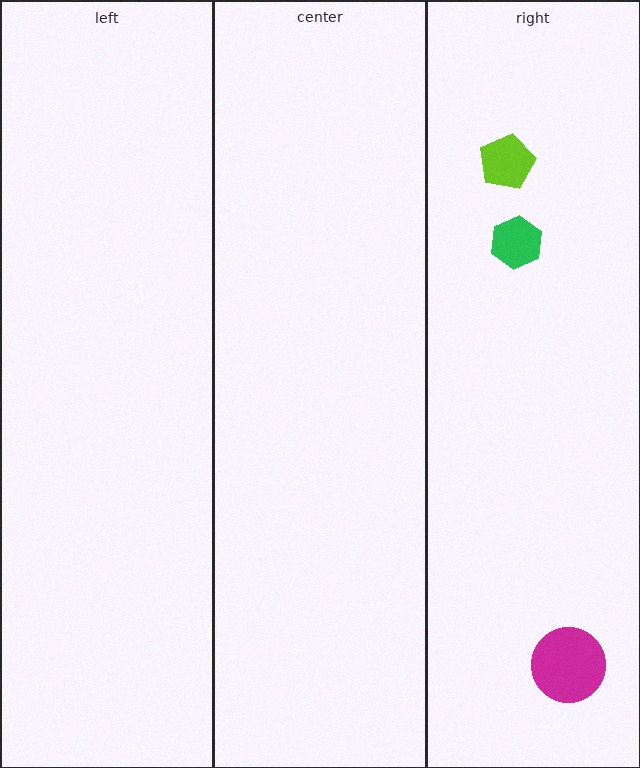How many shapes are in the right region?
3.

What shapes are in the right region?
The magenta circle, the green hexagon, the lime pentagon.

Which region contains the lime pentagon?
The right region.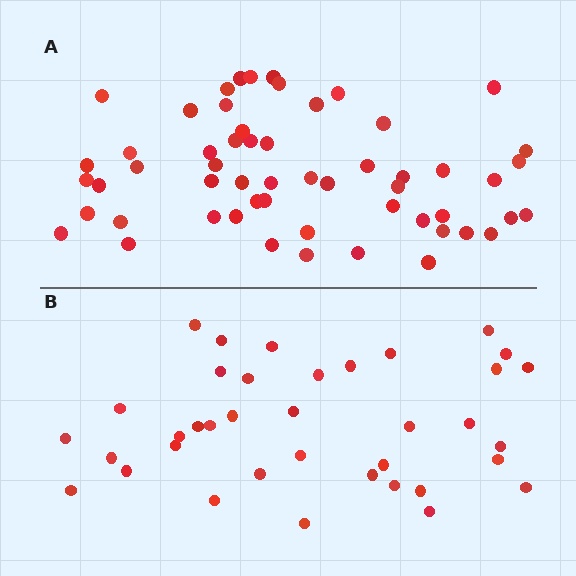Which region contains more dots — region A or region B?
Region A (the top region) has more dots.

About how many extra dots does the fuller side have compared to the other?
Region A has approximately 20 more dots than region B.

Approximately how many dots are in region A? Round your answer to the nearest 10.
About 60 dots. (The exact count is 56, which rounds to 60.)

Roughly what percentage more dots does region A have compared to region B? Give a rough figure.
About 50% more.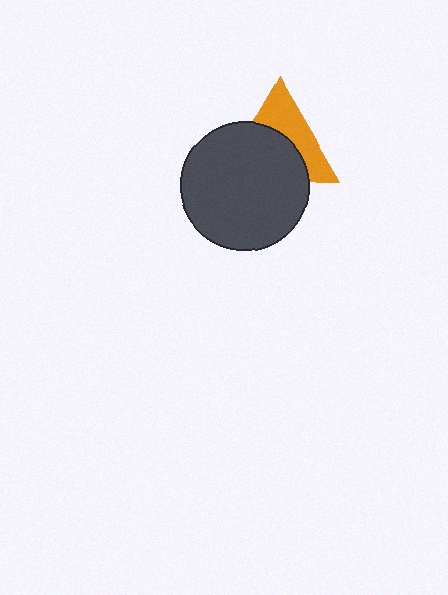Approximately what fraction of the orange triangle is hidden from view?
Roughly 56% of the orange triangle is hidden behind the dark gray circle.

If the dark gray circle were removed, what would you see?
You would see the complete orange triangle.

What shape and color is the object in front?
The object in front is a dark gray circle.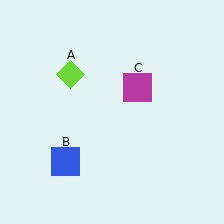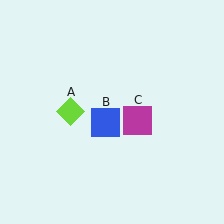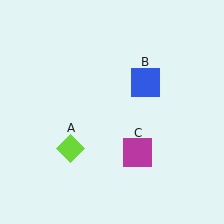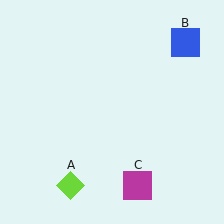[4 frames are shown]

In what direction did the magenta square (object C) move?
The magenta square (object C) moved down.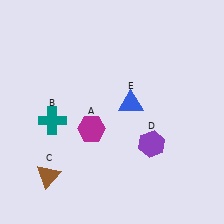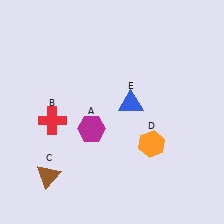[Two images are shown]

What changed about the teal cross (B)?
In Image 1, B is teal. In Image 2, it changed to red.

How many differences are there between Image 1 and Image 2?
There are 2 differences between the two images.